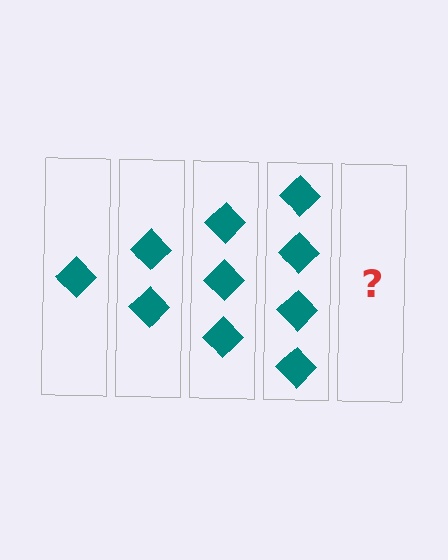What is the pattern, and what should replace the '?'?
The pattern is that each step adds one more diamond. The '?' should be 5 diamonds.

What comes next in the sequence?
The next element should be 5 diamonds.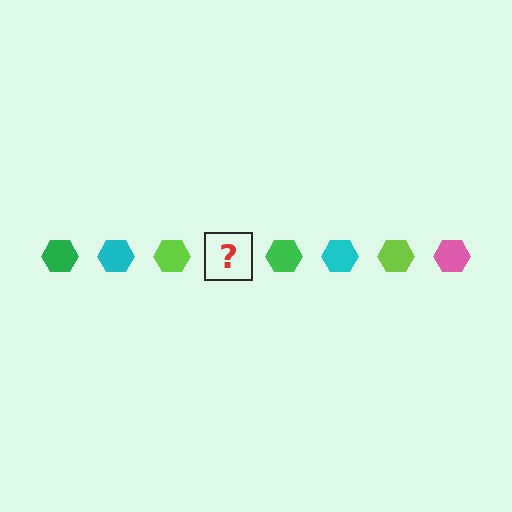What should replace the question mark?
The question mark should be replaced with a pink hexagon.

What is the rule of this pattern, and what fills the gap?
The rule is that the pattern cycles through green, cyan, lime, pink hexagons. The gap should be filled with a pink hexagon.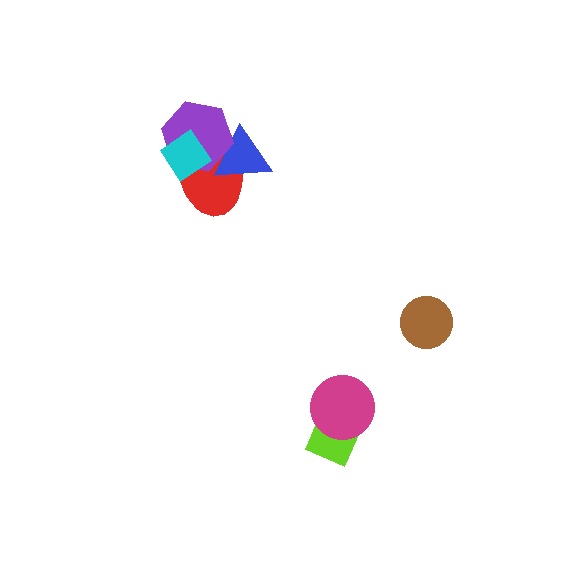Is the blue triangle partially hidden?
Yes, it is partially covered by another shape.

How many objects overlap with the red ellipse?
3 objects overlap with the red ellipse.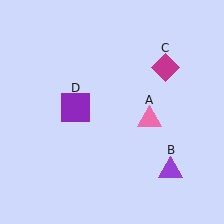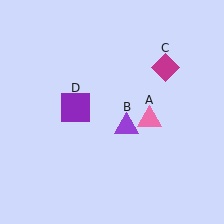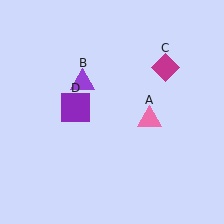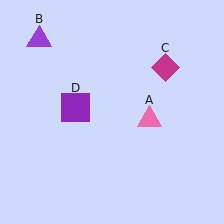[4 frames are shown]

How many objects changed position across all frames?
1 object changed position: purple triangle (object B).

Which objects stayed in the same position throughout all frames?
Pink triangle (object A) and magenta diamond (object C) and purple square (object D) remained stationary.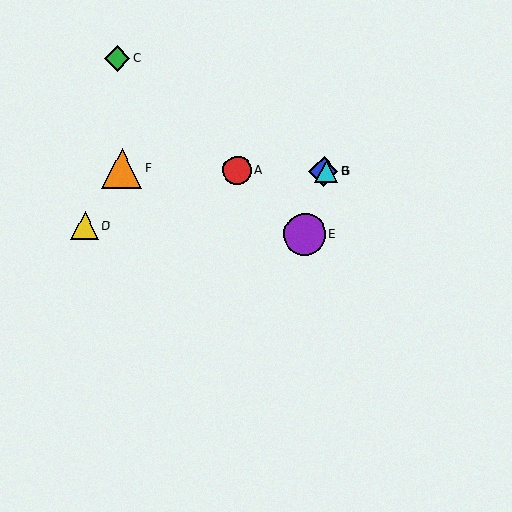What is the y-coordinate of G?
Object G is at y≈172.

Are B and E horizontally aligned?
No, B is at y≈172 and E is at y≈234.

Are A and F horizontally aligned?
Yes, both are at y≈170.